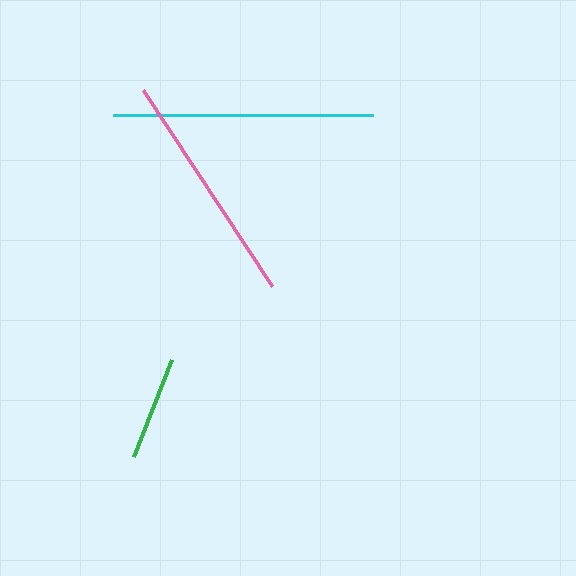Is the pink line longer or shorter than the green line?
The pink line is longer than the green line.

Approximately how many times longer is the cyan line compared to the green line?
The cyan line is approximately 2.5 times the length of the green line.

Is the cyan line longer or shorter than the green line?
The cyan line is longer than the green line.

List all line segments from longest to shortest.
From longest to shortest: cyan, pink, green.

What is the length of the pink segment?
The pink segment is approximately 234 pixels long.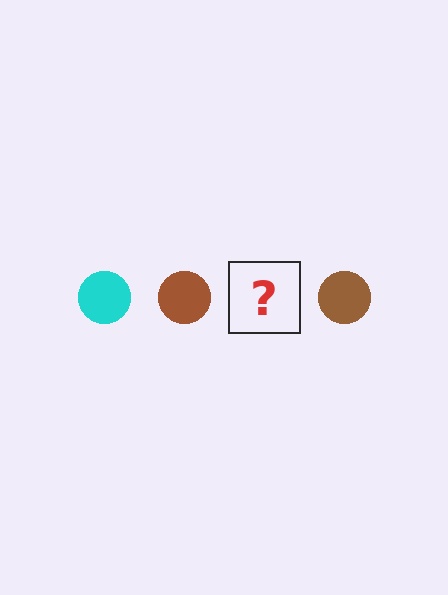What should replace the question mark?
The question mark should be replaced with a cyan circle.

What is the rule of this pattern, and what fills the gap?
The rule is that the pattern cycles through cyan, brown circles. The gap should be filled with a cyan circle.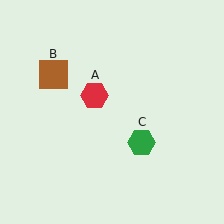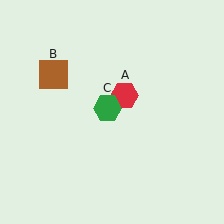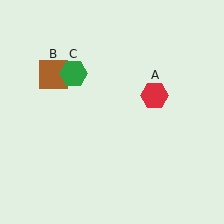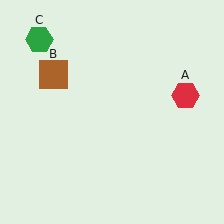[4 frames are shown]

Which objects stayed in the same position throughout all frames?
Brown square (object B) remained stationary.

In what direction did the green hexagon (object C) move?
The green hexagon (object C) moved up and to the left.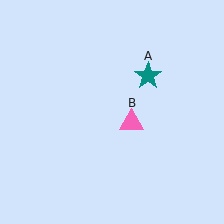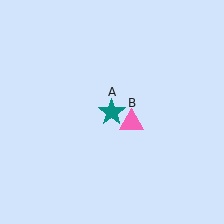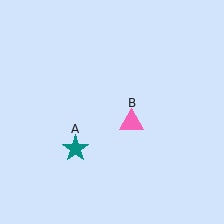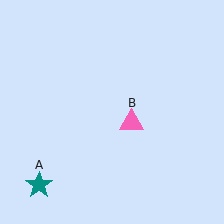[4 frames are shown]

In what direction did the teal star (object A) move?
The teal star (object A) moved down and to the left.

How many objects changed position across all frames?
1 object changed position: teal star (object A).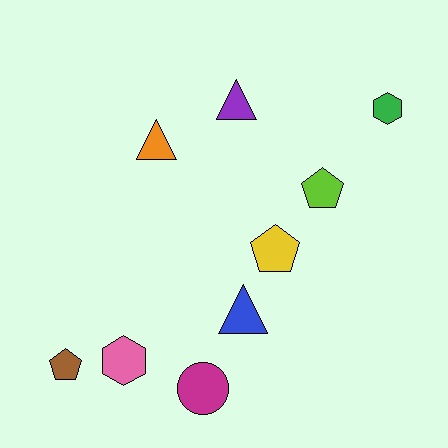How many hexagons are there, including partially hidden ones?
There are 2 hexagons.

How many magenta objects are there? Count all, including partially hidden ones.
There is 1 magenta object.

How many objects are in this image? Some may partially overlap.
There are 9 objects.